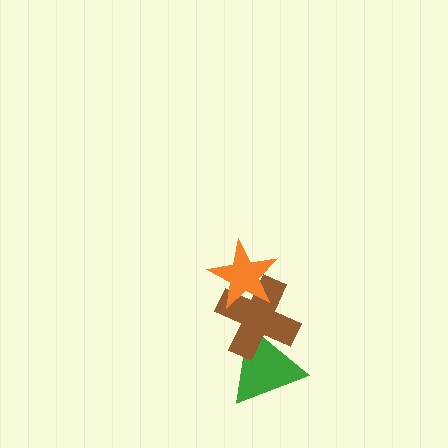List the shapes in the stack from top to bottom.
From top to bottom: the orange star, the brown cross, the green triangle.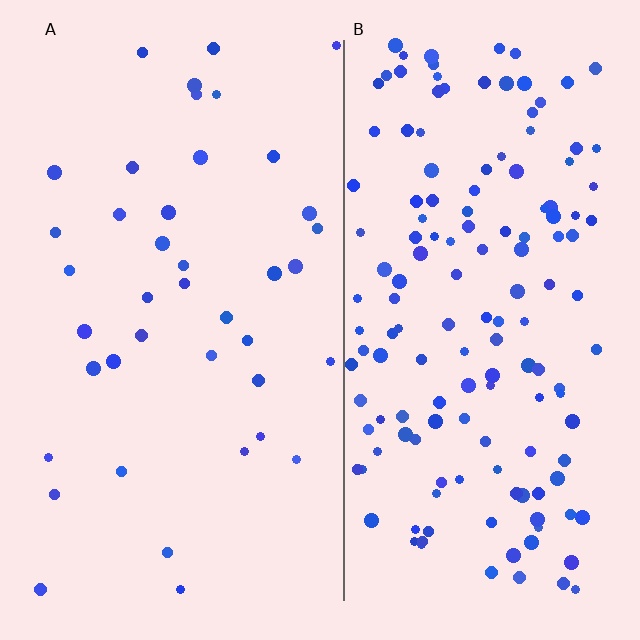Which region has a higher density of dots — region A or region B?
B (the right).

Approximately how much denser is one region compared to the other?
Approximately 3.7× — region B over region A.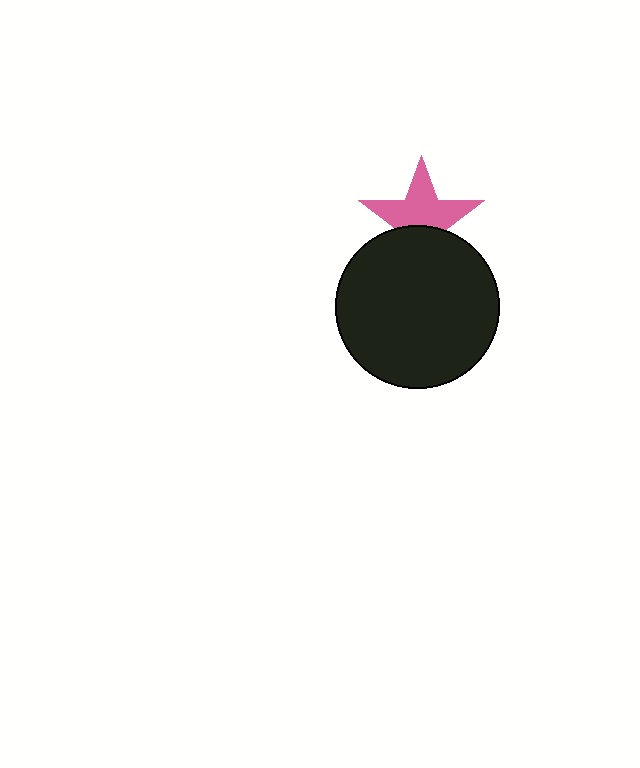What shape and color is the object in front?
The object in front is a black circle.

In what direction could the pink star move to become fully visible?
The pink star could move up. That would shift it out from behind the black circle entirely.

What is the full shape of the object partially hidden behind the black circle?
The partially hidden object is a pink star.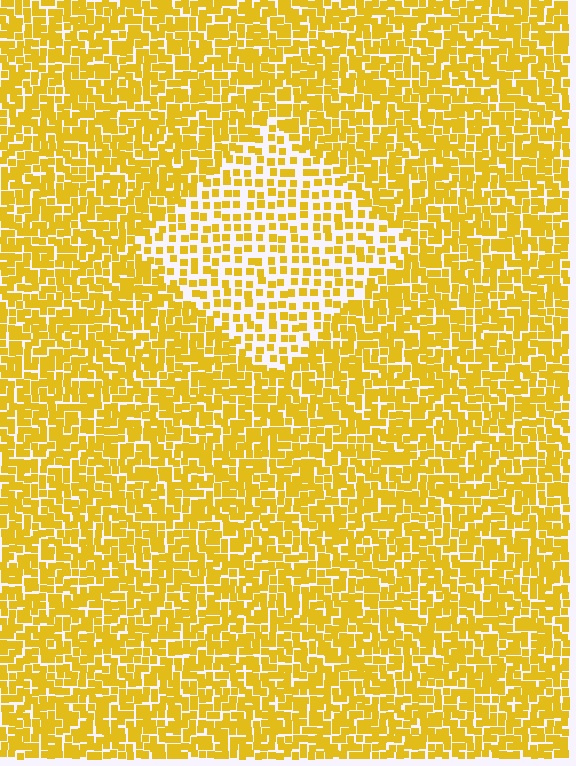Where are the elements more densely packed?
The elements are more densely packed outside the diamond boundary.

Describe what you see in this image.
The image contains small yellow elements arranged at two different densities. A diamond-shaped region is visible where the elements are less densely packed than the surrounding area.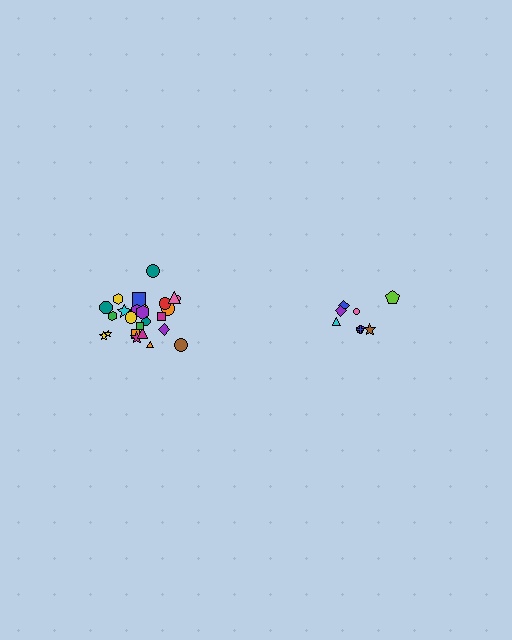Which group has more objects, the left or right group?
The left group.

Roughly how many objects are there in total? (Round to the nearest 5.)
Roughly 35 objects in total.